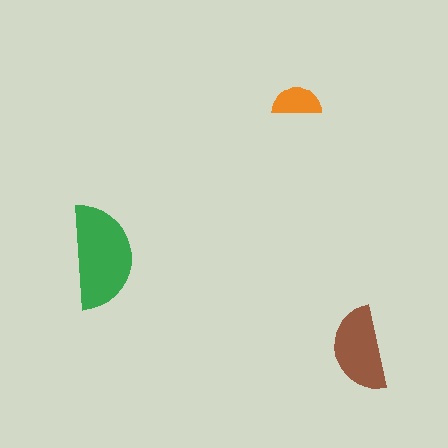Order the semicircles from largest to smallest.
the green one, the brown one, the orange one.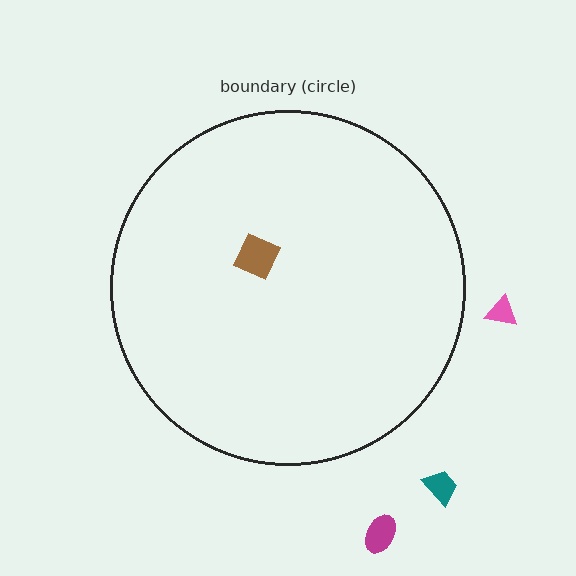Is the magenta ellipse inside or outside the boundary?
Outside.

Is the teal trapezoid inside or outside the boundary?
Outside.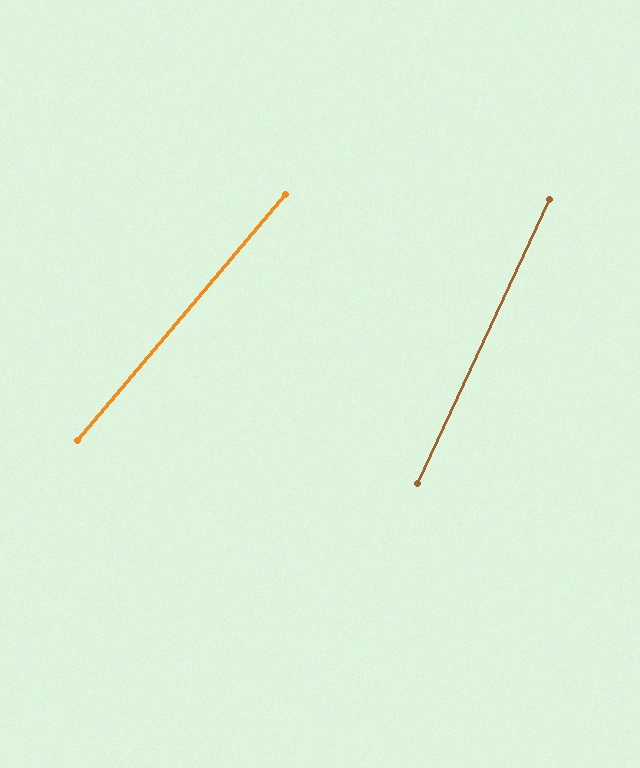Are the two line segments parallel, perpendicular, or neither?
Neither parallel nor perpendicular — they differ by about 15°.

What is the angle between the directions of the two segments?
Approximately 15 degrees.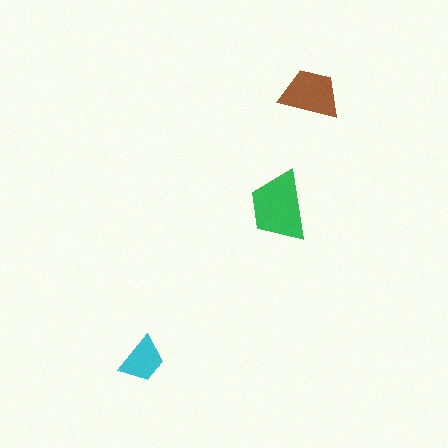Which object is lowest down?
The cyan trapezoid is bottommost.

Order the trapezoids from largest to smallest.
the green one, the brown one, the cyan one.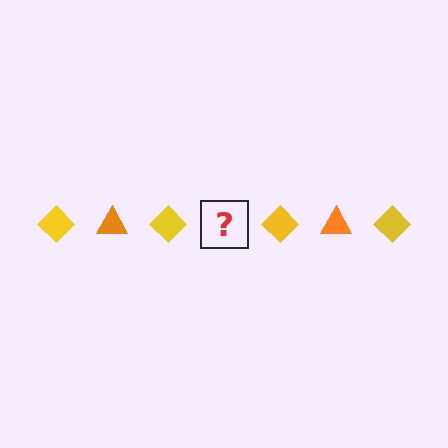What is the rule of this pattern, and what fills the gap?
The rule is that the pattern alternates between yellow diamond and orange triangle. The gap should be filled with an orange triangle.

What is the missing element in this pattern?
The missing element is an orange triangle.